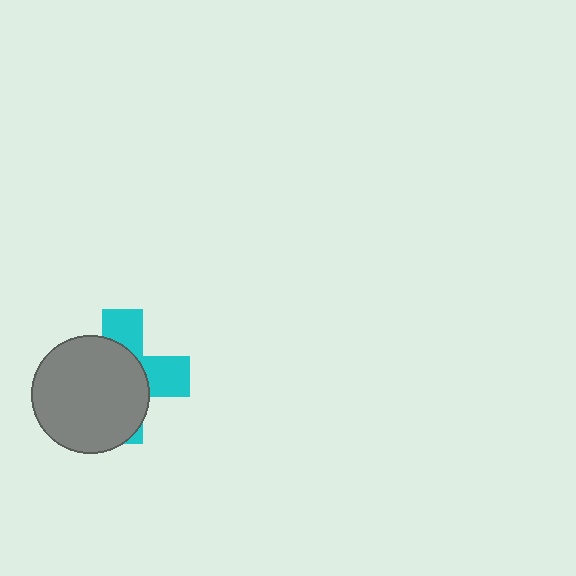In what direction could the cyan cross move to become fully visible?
The cyan cross could move toward the upper-right. That would shift it out from behind the gray circle entirely.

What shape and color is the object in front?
The object in front is a gray circle.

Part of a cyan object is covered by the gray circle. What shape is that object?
It is a cross.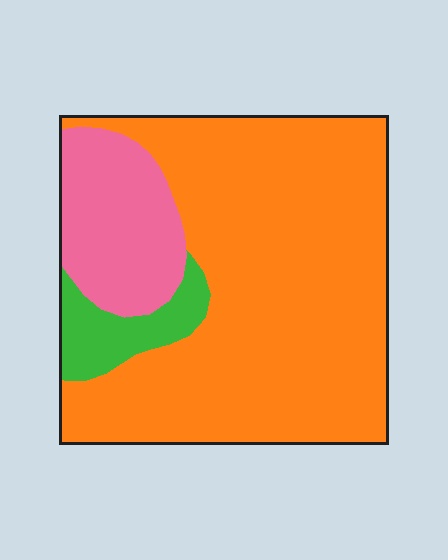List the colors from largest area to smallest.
From largest to smallest: orange, pink, green.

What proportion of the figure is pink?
Pink takes up about one sixth (1/6) of the figure.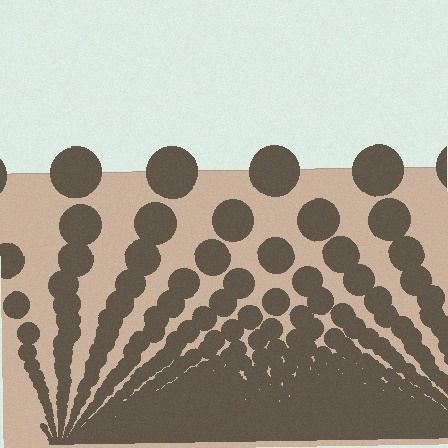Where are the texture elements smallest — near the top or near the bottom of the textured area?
Near the bottom.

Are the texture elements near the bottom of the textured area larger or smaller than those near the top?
Smaller. The gradient is inverted — elements near the bottom are smaller and denser.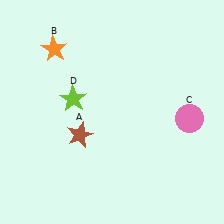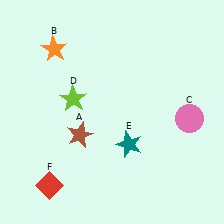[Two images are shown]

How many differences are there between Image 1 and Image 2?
There are 2 differences between the two images.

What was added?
A teal star (E), a red diamond (F) were added in Image 2.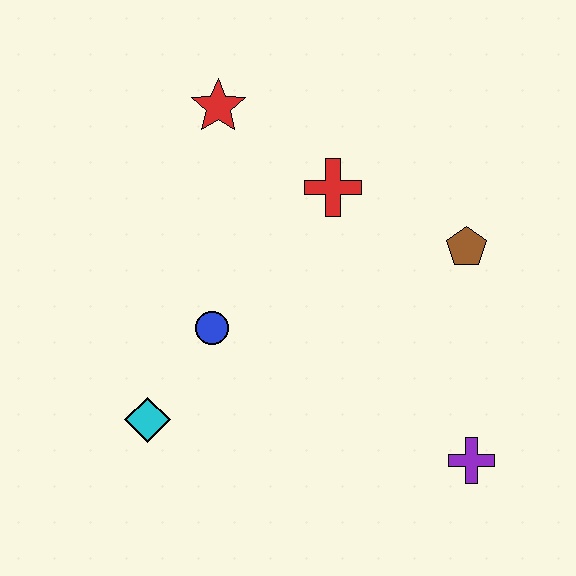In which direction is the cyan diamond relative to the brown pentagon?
The cyan diamond is to the left of the brown pentagon.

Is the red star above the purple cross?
Yes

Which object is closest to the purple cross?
The brown pentagon is closest to the purple cross.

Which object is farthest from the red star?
The purple cross is farthest from the red star.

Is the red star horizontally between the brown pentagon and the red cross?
No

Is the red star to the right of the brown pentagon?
No